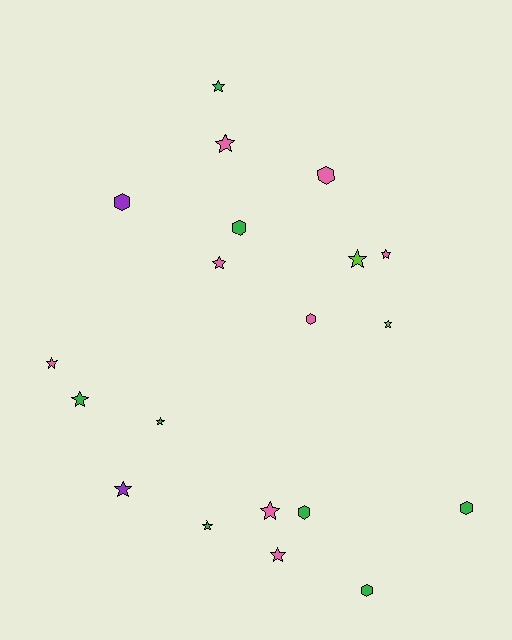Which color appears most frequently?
Green, with 8 objects.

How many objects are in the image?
There are 20 objects.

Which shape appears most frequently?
Star, with 13 objects.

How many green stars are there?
There are 4 green stars.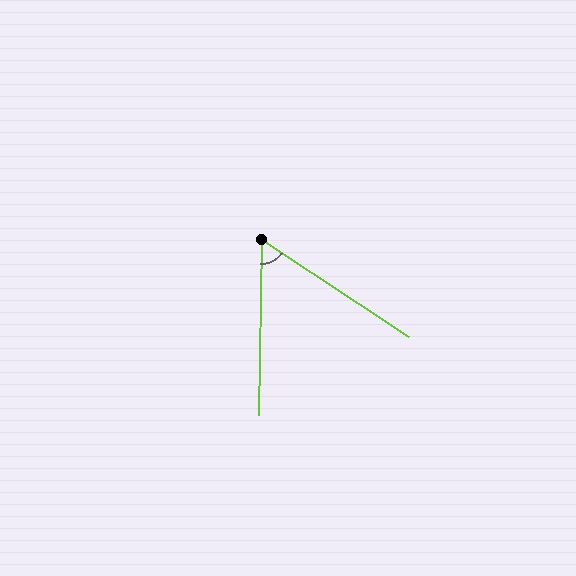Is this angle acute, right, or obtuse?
It is acute.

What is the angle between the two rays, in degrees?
Approximately 58 degrees.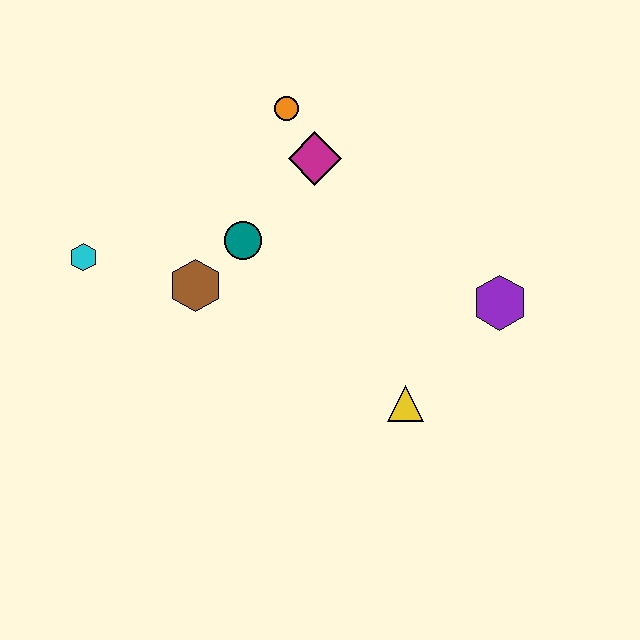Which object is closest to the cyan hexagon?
The brown hexagon is closest to the cyan hexagon.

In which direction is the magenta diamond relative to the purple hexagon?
The magenta diamond is to the left of the purple hexagon.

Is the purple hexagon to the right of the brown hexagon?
Yes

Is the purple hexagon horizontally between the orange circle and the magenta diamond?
No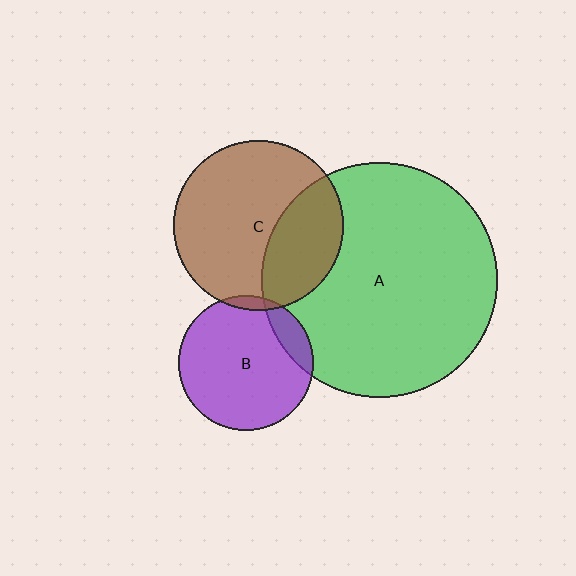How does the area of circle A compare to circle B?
Approximately 3.0 times.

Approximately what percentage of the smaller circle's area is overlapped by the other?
Approximately 5%.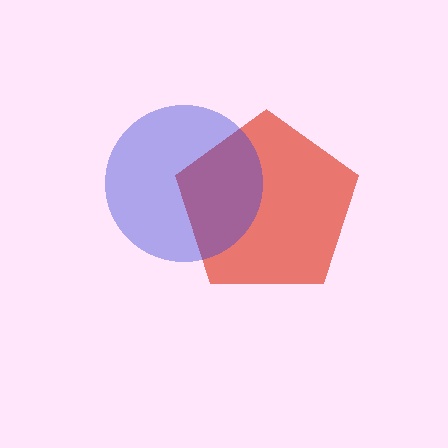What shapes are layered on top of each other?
The layered shapes are: a red pentagon, a blue circle.